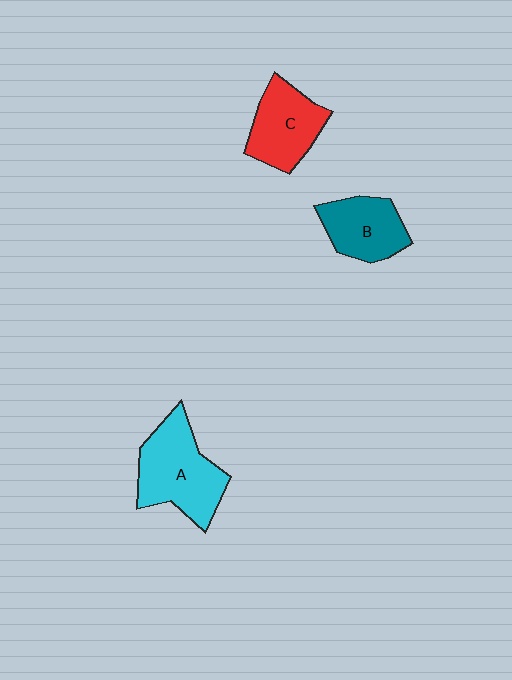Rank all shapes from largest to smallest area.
From largest to smallest: A (cyan), C (red), B (teal).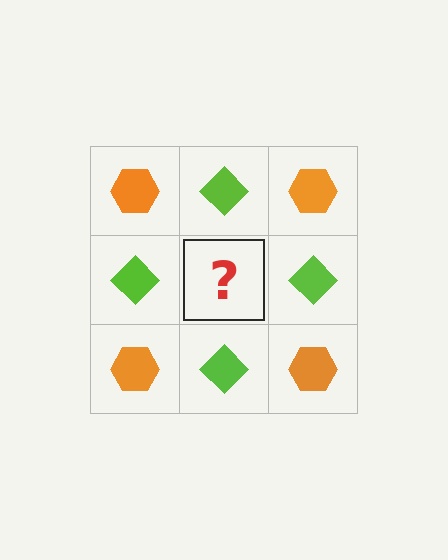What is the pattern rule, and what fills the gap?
The rule is that it alternates orange hexagon and lime diamond in a checkerboard pattern. The gap should be filled with an orange hexagon.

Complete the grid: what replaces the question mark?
The question mark should be replaced with an orange hexagon.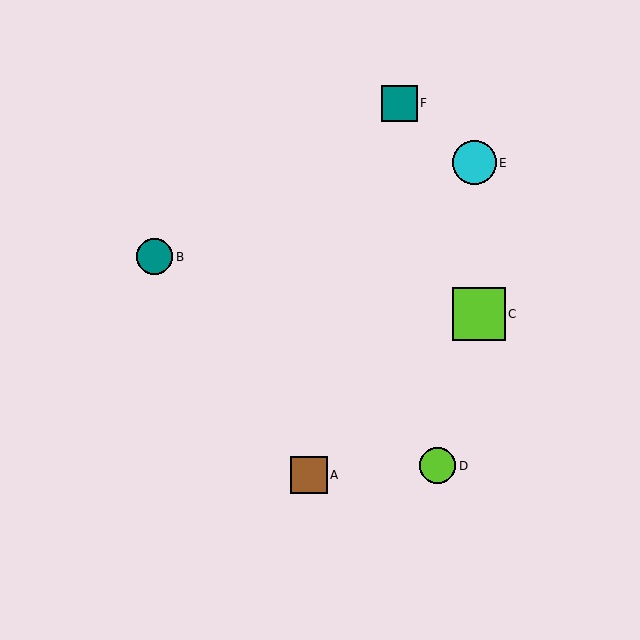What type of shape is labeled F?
Shape F is a teal square.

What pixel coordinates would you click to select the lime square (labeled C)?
Click at (479, 314) to select the lime square C.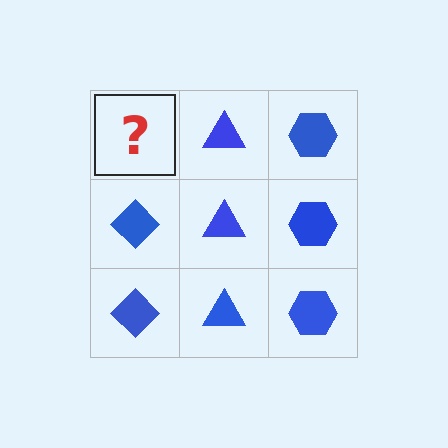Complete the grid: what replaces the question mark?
The question mark should be replaced with a blue diamond.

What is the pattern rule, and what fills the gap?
The rule is that each column has a consistent shape. The gap should be filled with a blue diamond.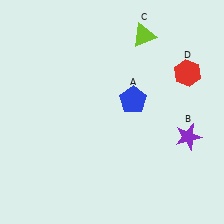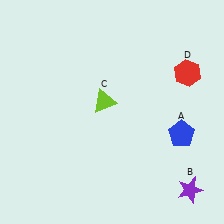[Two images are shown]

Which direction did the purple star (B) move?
The purple star (B) moved down.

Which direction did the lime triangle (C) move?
The lime triangle (C) moved down.